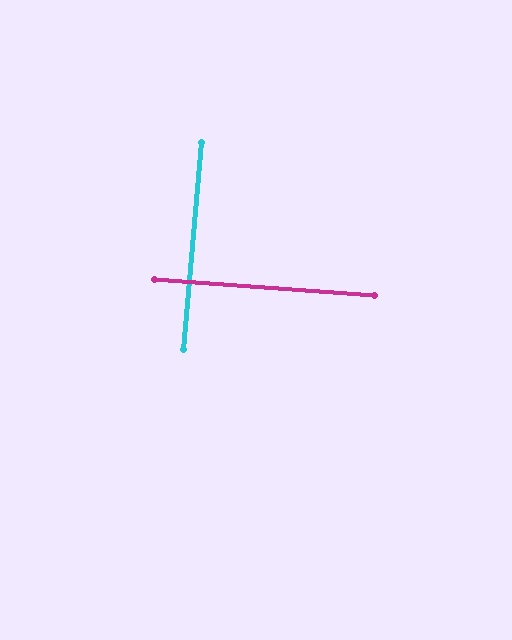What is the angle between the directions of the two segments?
Approximately 89 degrees.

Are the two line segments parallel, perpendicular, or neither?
Perpendicular — they meet at approximately 89°.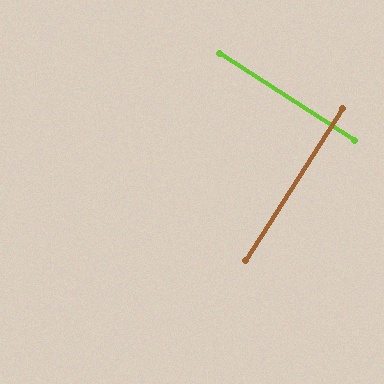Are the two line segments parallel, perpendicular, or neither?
Perpendicular — they meet at approximately 90°.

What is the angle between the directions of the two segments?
Approximately 90 degrees.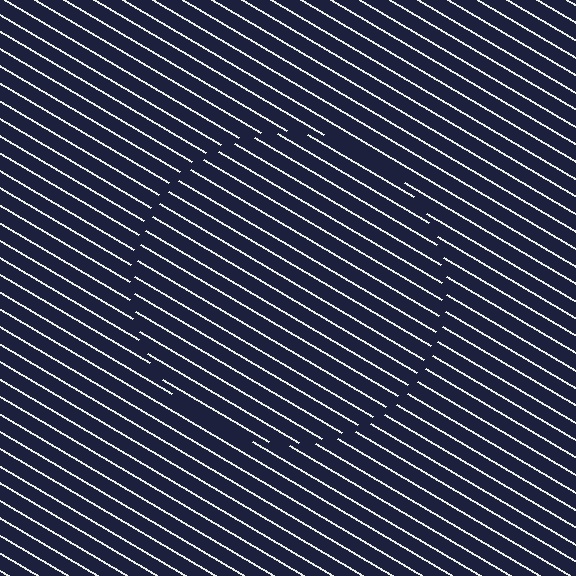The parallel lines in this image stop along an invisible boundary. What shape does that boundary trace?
An illusory circle. The interior of the shape contains the same grating, shifted by half a period — the contour is defined by the phase discontinuity where line-ends from the inner and outer gratings abut.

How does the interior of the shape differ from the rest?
The interior of the shape contains the same grating, shifted by half a period — the contour is defined by the phase discontinuity where line-ends from the inner and outer gratings abut.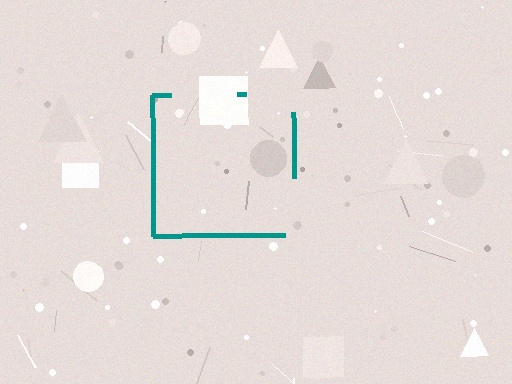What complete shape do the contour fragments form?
The contour fragments form a square.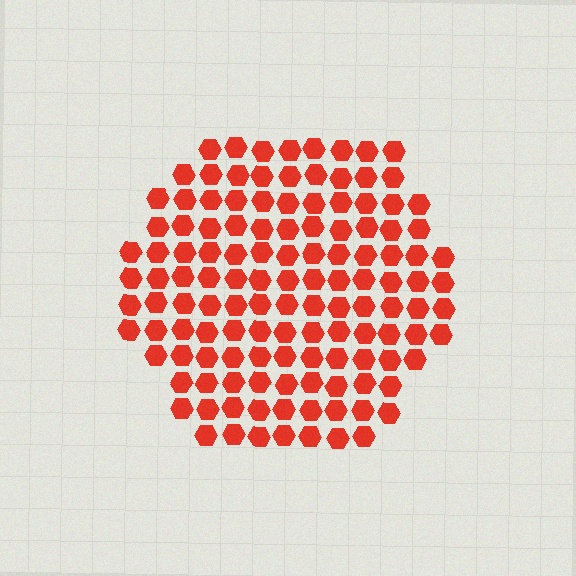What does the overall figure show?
The overall figure shows a hexagon.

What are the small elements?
The small elements are hexagons.